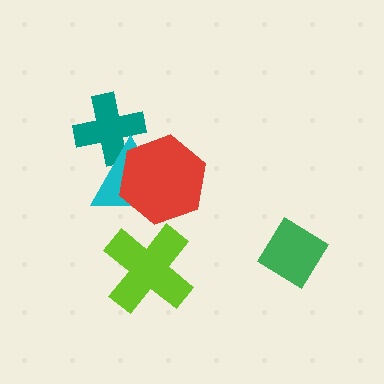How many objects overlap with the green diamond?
0 objects overlap with the green diamond.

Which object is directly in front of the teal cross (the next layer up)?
The cyan triangle is directly in front of the teal cross.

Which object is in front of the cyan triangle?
The red hexagon is in front of the cyan triangle.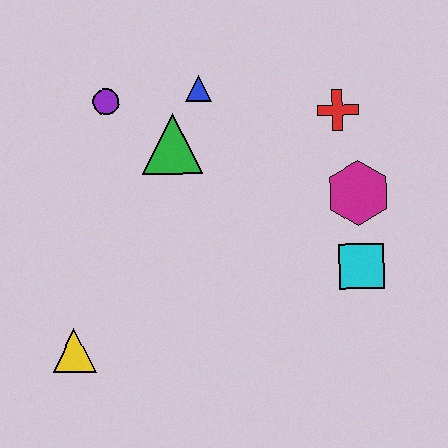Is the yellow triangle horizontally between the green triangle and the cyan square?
No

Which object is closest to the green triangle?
The blue triangle is closest to the green triangle.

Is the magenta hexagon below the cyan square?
No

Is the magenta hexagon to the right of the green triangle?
Yes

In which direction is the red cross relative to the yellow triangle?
The red cross is to the right of the yellow triangle.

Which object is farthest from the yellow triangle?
The red cross is farthest from the yellow triangle.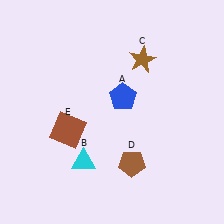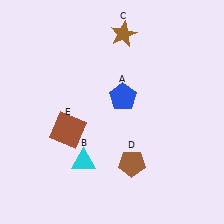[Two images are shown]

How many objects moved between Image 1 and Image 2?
1 object moved between the two images.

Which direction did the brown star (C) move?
The brown star (C) moved up.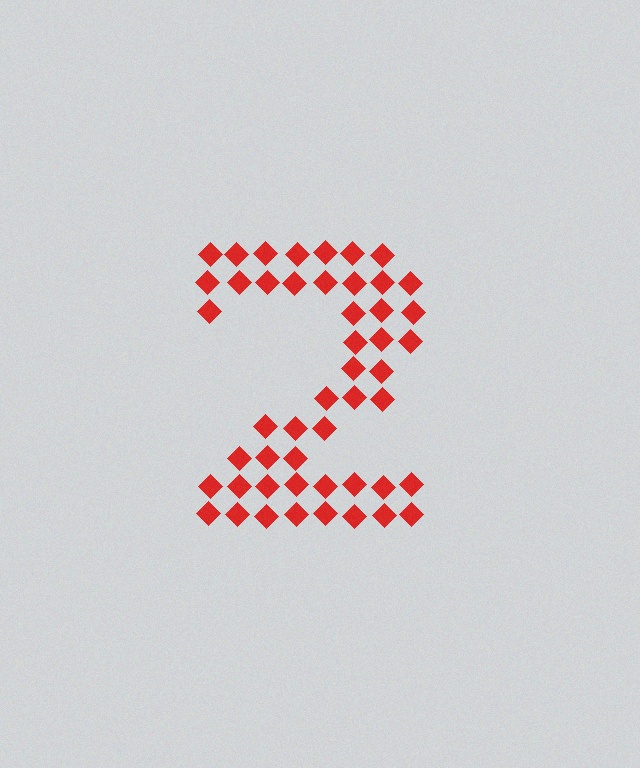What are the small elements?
The small elements are diamonds.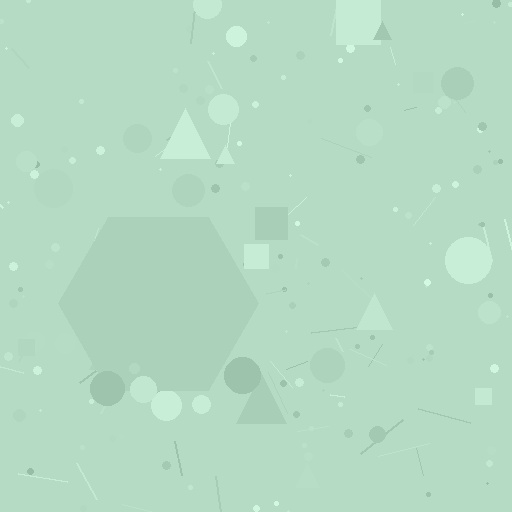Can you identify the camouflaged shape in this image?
The camouflaged shape is a hexagon.